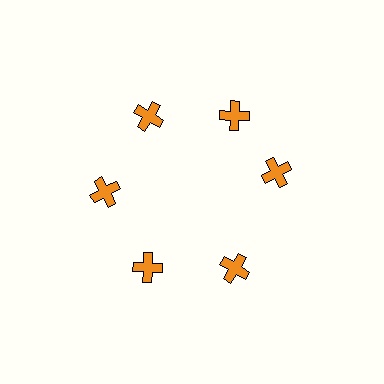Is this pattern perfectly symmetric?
No. The 6 orange crosses are arranged in a ring, but one element near the 3 o'clock position is rotated out of alignment along the ring, breaking the 6-fold rotational symmetry.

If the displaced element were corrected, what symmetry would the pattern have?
It would have 6-fold rotational symmetry — the pattern would map onto itself every 60 degrees.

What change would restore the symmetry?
The symmetry would be restored by rotating it back into even spacing with its neighbors so that all 6 crosses sit at equal angles and equal distance from the center.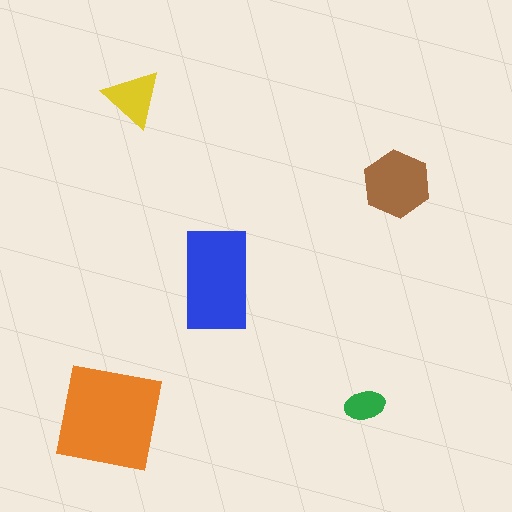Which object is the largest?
The orange square.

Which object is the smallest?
The green ellipse.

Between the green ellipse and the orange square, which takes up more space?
The orange square.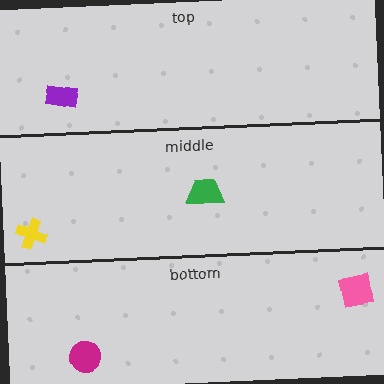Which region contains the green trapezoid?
The middle region.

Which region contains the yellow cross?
The middle region.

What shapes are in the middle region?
The green trapezoid, the yellow cross.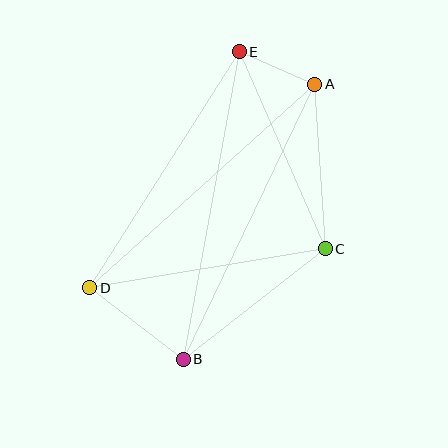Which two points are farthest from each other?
Points B and E are farthest from each other.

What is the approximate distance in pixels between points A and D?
The distance between A and D is approximately 303 pixels.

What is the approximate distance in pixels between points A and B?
The distance between A and B is approximately 305 pixels.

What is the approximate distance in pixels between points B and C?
The distance between B and C is approximately 180 pixels.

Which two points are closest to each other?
Points A and E are closest to each other.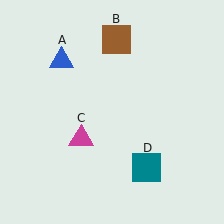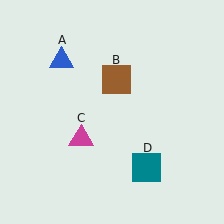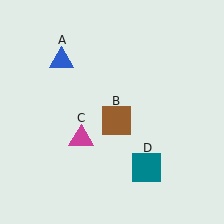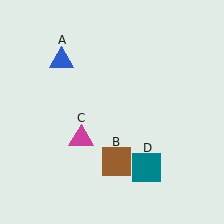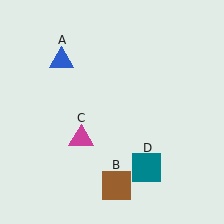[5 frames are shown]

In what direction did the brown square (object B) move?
The brown square (object B) moved down.